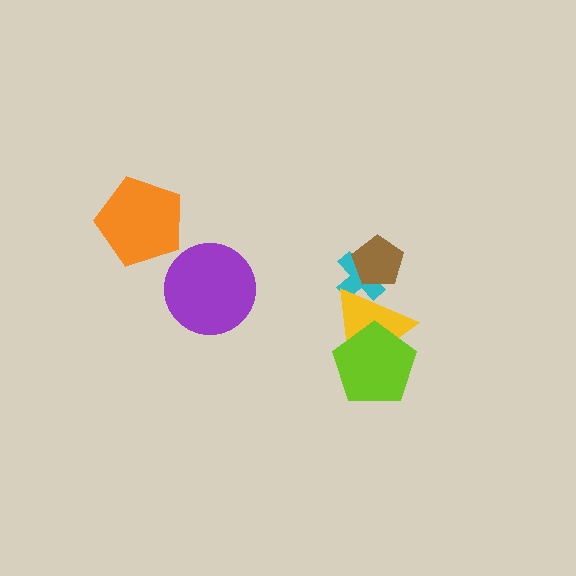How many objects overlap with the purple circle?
0 objects overlap with the purple circle.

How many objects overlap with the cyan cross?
2 objects overlap with the cyan cross.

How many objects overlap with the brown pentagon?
2 objects overlap with the brown pentagon.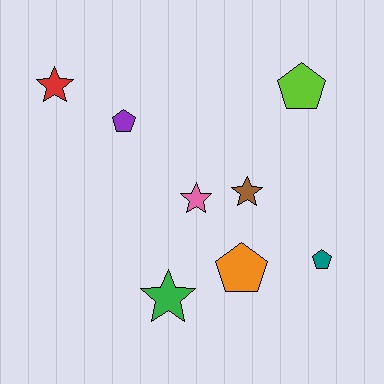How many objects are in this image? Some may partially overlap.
There are 8 objects.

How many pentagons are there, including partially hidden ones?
There are 4 pentagons.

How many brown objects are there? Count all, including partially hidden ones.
There is 1 brown object.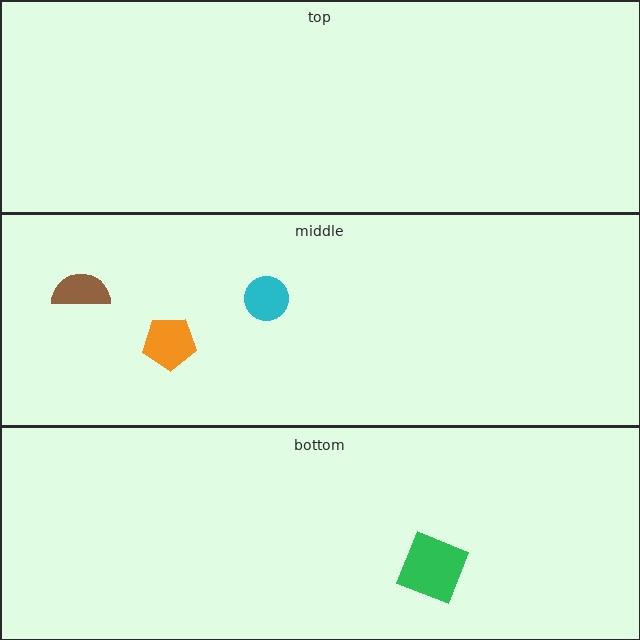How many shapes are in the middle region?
3.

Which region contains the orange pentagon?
The middle region.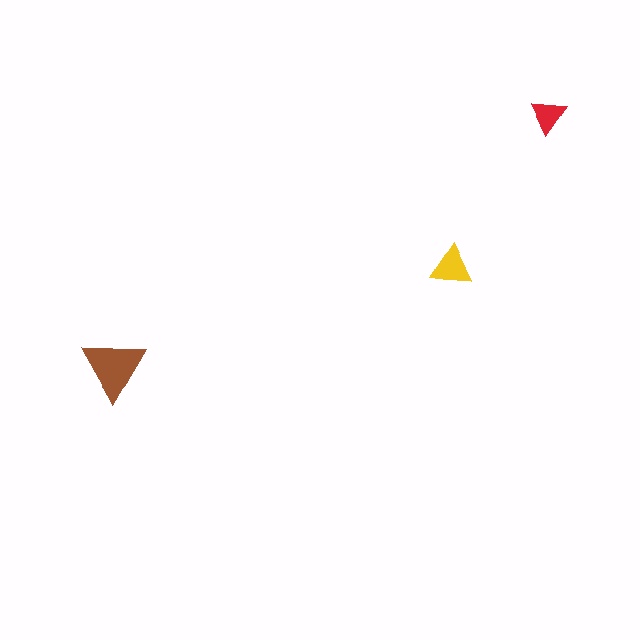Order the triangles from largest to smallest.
the brown one, the yellow one, the red one.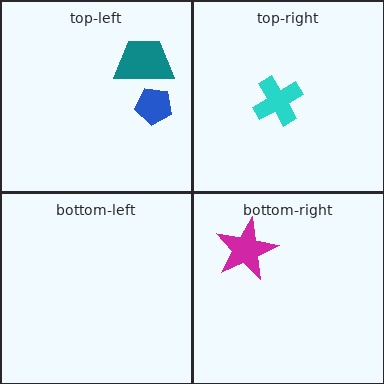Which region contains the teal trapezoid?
The top-left region.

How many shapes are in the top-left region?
2.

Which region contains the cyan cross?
The top-right region.